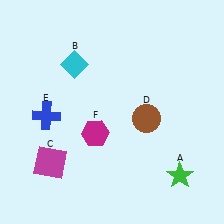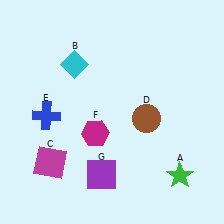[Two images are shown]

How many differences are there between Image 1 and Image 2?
There is 1 difference between the two images.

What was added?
A purple square (G) was added in Image 2.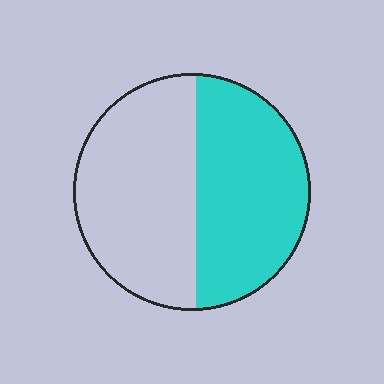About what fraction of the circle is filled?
About one half (1/2).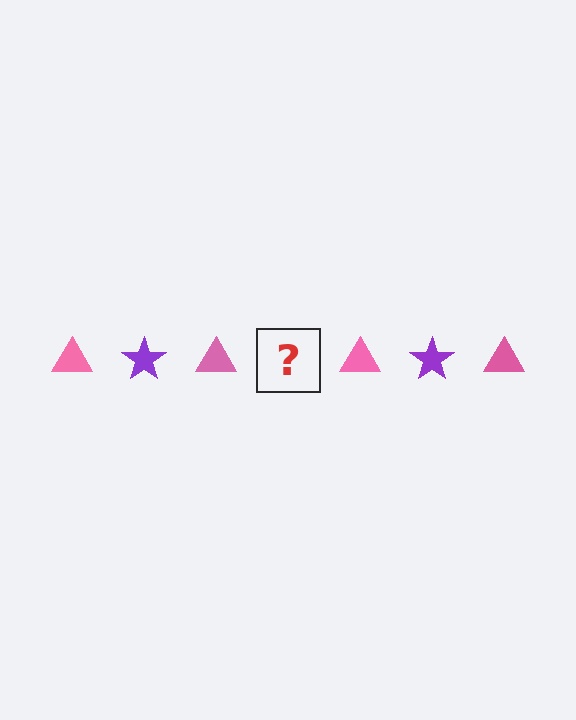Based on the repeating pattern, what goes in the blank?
The blank should be a purple star.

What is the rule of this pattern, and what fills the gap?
The rule is that the pattern alternates between pink triangle and purple star. The gap should be filled with a purple star.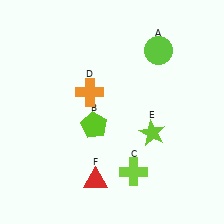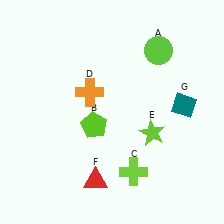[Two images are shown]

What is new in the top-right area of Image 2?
A teal diamond (G) was added in the top-right area of Image 2.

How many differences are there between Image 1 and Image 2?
There is 1 difference between the two images.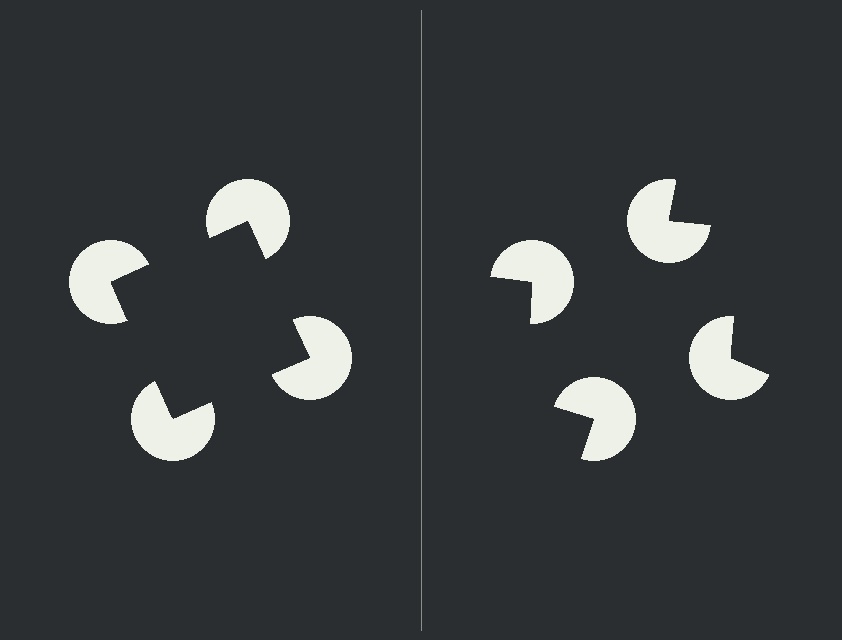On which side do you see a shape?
An illusory square appears on the left side. On the right side the wedge cuts are rotated, so no coherent shape forms.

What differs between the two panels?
The pac-man discs are positioned identically on both sides; only the wedge orientations differ. On the left they align to a square; on the right they are misaligned.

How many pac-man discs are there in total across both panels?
8 — 4 on each side.